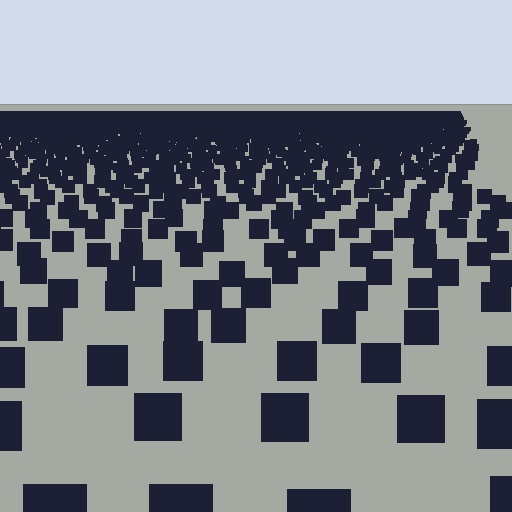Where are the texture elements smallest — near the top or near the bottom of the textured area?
Near the top.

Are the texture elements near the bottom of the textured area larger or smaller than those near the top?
Larger. Near the bottom, elements are closer to the viewer and appear at a bigger on-screen size.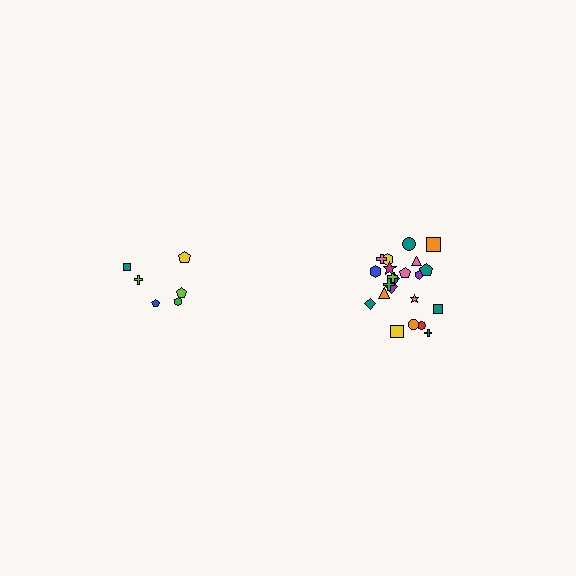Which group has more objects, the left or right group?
The right group.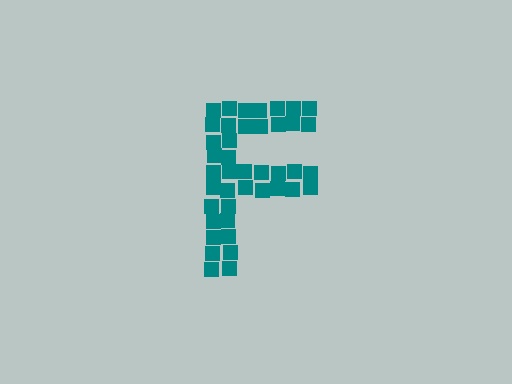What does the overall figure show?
The overall figure shows the letter F.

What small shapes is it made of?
It is made of small squares.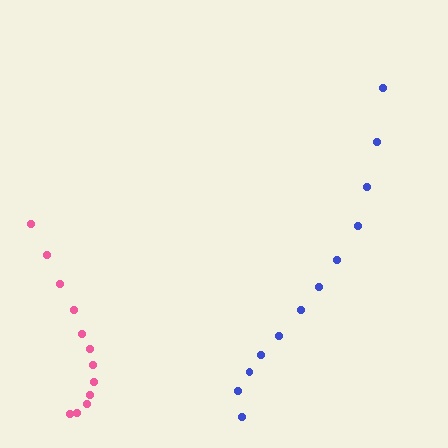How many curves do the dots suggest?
There are 2 distinct paths.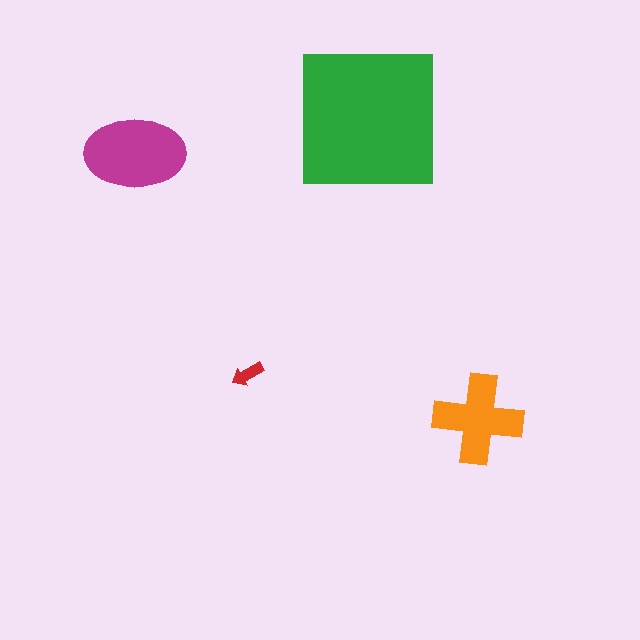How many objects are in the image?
There are 4 objects in the image.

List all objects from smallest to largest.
The red arrow, the orange cross, the magenta ellipse, the green square.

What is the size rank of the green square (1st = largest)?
1st.